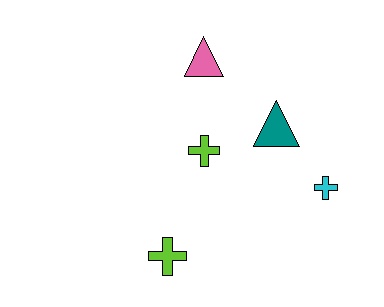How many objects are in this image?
There are 5 objects.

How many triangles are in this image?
There are 2 triangles.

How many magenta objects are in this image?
There are no magenta objects.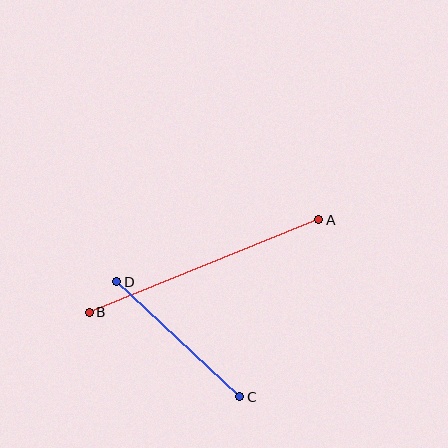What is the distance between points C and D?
The distance is approximately 168 pixels.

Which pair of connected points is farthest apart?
Points A and B are farthest apart.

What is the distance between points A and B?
The distance is approximately 247 pixels.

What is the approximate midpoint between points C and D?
The midpoint is at approximately (178, 339) pixels.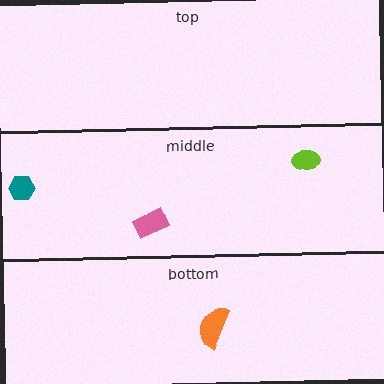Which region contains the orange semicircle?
The bottom region.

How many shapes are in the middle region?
3.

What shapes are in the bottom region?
The orange semicircle.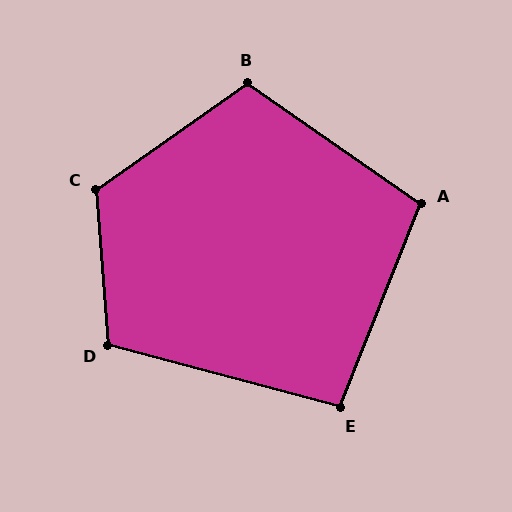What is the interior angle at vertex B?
Approximately 110 degrees (obtuse).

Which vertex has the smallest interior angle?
E, at approximately 97 degrees.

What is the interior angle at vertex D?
Approximately 109 degrees (obtuse).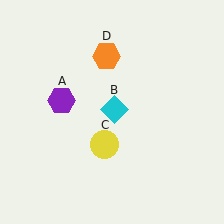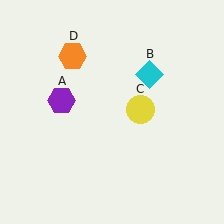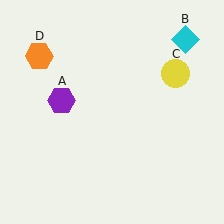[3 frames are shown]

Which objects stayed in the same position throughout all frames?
Purple hexagon (object A) remained stationary.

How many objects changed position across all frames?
3 objects changed position: cyan diamond (object B), yellow circle (object C), orange hexagon (object D).